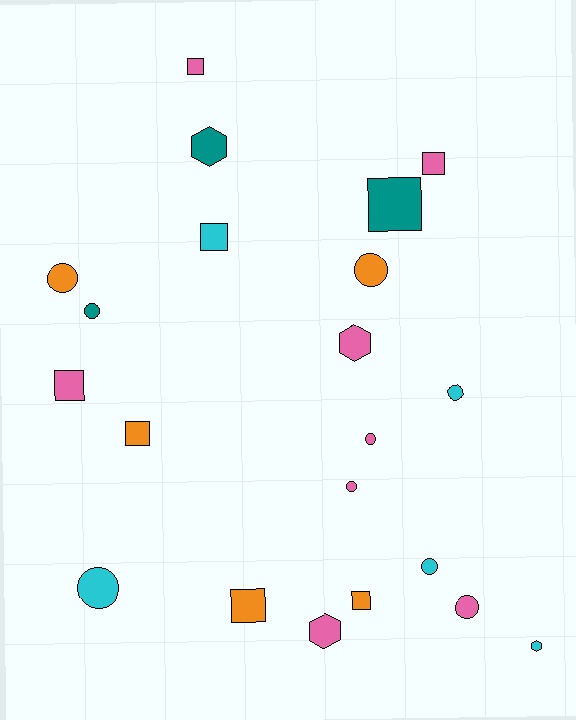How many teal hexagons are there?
There is 1 teal hexagon.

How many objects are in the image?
There are 21 objects.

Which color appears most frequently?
Pink, with 8 objects.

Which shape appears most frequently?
Circle, with 9 objects.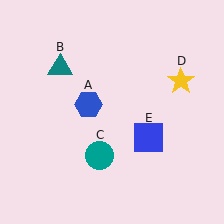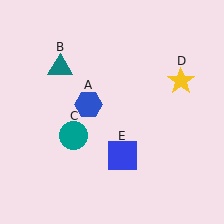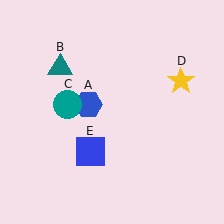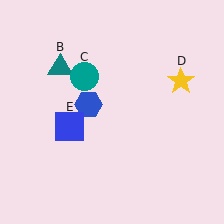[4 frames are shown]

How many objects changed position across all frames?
2 objects changed position: teal circle (object C), blue square (object E).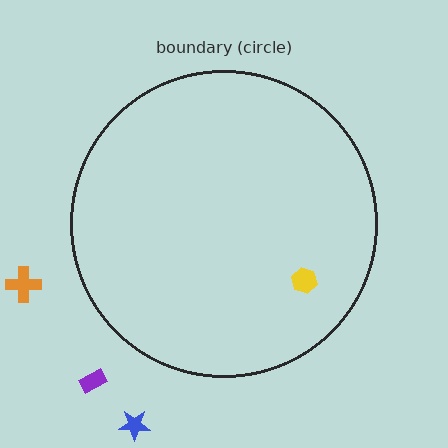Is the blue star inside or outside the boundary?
Outside.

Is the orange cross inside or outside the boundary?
Outside.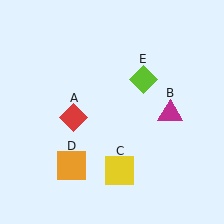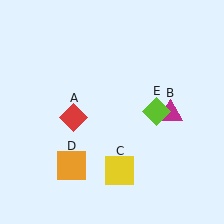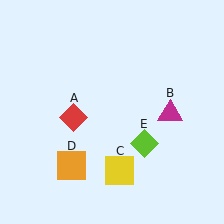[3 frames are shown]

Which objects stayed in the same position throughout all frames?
Red diamond (object A) and magenta triangle (object B) and yellow square (object C) and orange square (object D) remained stationary.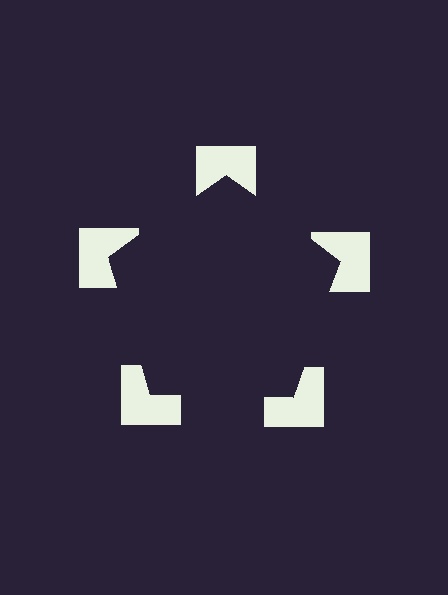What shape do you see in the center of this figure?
An illusory pentagon — its edges are inferred from the aligned wedge cuts in the notched squares, not physically drawn.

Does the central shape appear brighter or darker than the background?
It typically appears slightly darker than the background, even though no actual brightness change is drawn.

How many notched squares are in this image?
There are 5 — one at each vertex of the illusory pentagon.